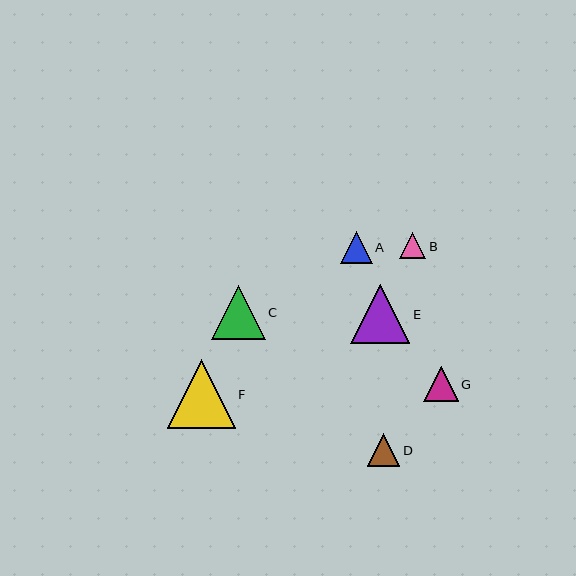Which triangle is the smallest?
Triangle B is the smallest with a size of approximately 26 pixels.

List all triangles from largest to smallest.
From largest to smallest: F, E, C, G, D, A, B.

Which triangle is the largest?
Triangle F is the largest with a size of approximately 68 pixels.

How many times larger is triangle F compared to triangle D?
Triangle F is approximately 2.1 times the size of triangle D.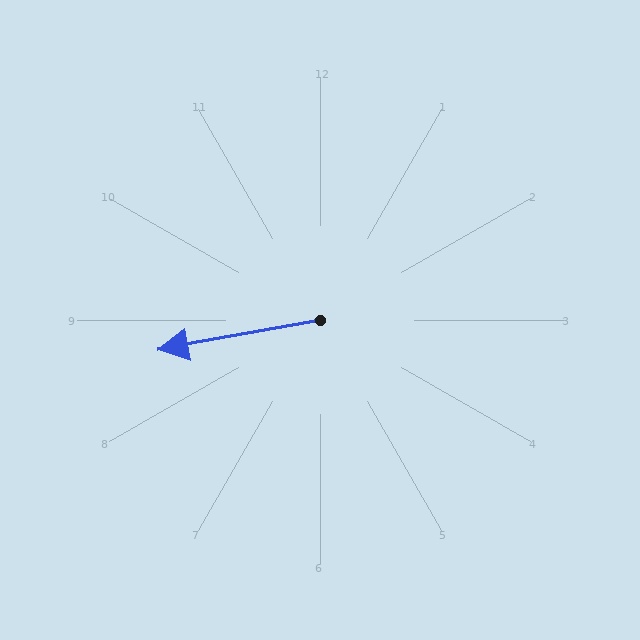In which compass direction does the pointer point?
West.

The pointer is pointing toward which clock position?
Roughly 9 o'clock.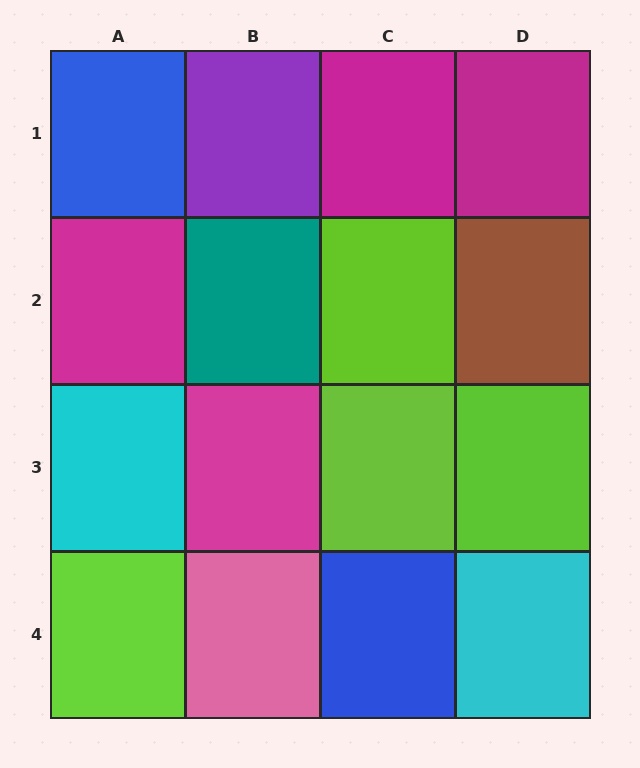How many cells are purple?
1 cell is purple.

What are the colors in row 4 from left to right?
Lime, pink, blue, cyan.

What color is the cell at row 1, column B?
Purple.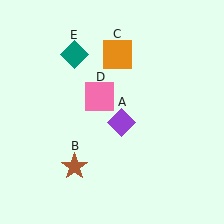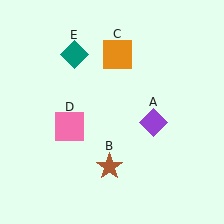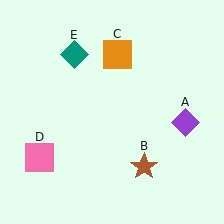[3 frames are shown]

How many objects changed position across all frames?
3 objects changed position: purple diamond (object A), brown star (object B), pink square (object D).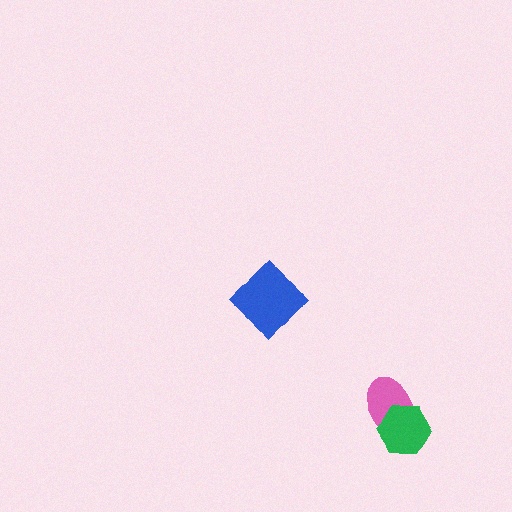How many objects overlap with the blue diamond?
0 objects overlap with the blue diamond.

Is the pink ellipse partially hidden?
Yes, it is partially covered by another shape.